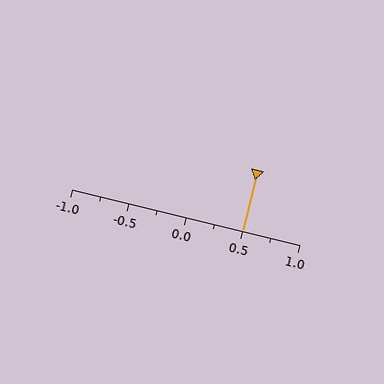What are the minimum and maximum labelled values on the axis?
The axis runs from -1.0 to 1.0.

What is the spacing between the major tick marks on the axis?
The major ticks are spaced 0.5 apart.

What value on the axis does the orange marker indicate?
The marker indicates approximately 0.5.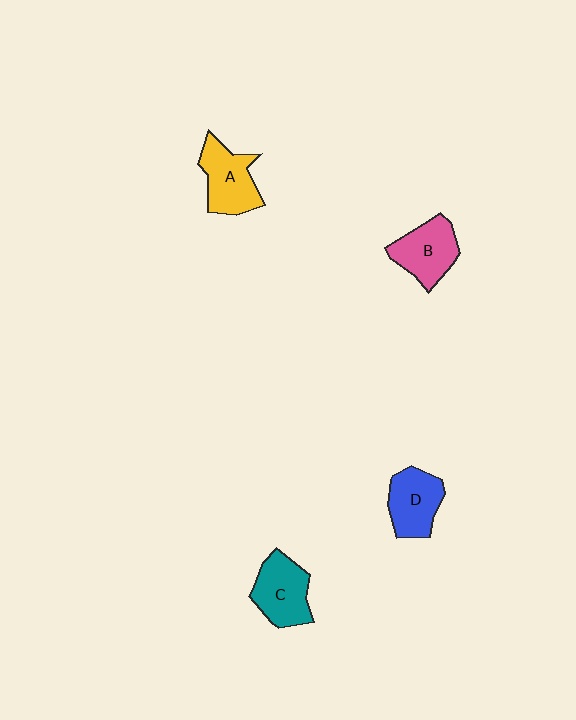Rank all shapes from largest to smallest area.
From largest to smallest: A (yellow), C (teal), B (pink), D (blue).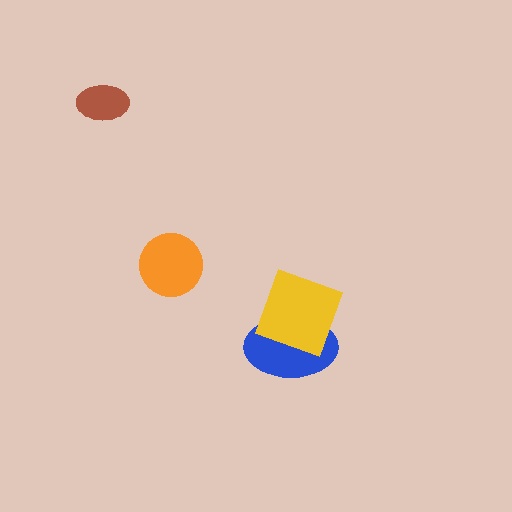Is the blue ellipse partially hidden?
Yes, it is partially covered by another shape.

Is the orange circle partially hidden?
No, no other shape covers it.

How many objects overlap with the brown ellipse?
0 objects overlap with the brown ellipse.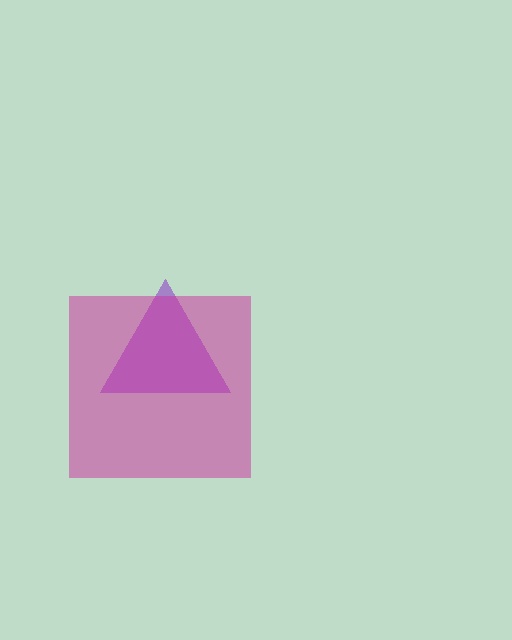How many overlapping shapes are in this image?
There are 2 overlapping shapes in the image.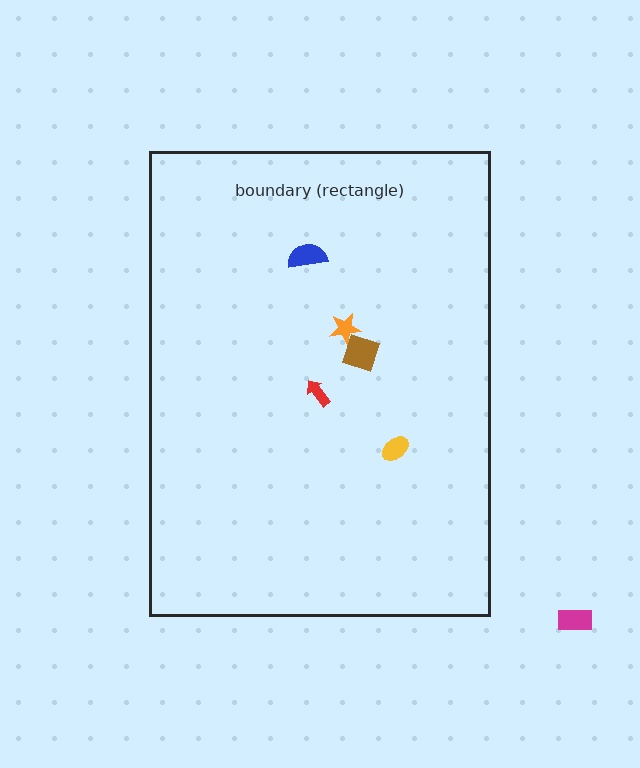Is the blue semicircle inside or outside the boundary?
Inside.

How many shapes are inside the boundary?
5 inside, 1 outside.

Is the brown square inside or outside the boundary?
Inside.